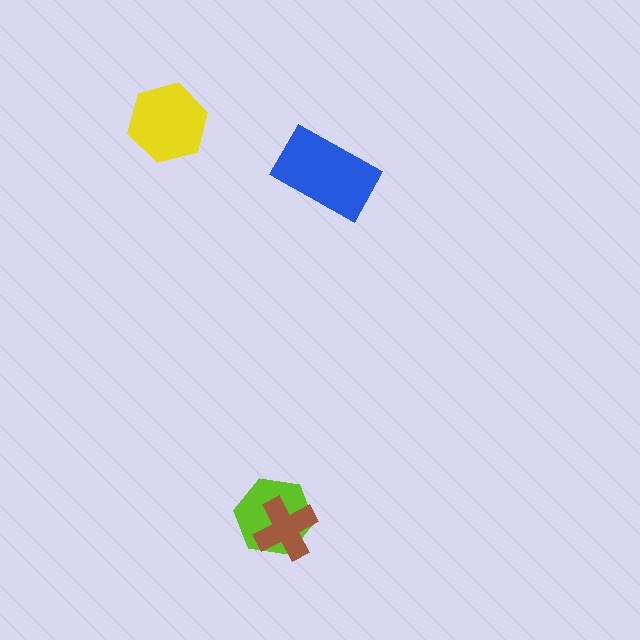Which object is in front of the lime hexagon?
The brown cross is in front of the lime hexagon.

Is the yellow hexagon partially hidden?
No, no other shape covers it.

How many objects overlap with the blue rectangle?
0 objects overlap with the blue rectangle.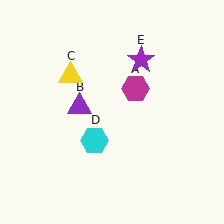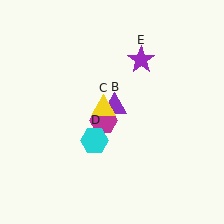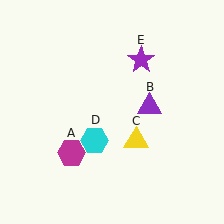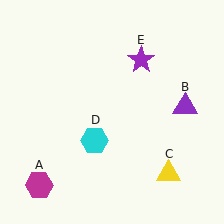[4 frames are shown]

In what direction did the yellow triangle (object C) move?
The yellow triangle (object C) moved down and to the right.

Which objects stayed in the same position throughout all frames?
Cyan hexagon (object D) and purple star (object E) remained stationary.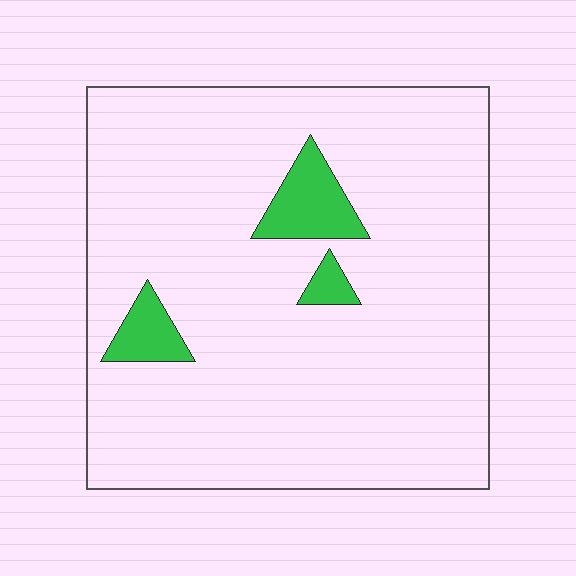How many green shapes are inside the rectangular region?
3.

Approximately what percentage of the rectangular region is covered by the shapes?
Approximately 10%.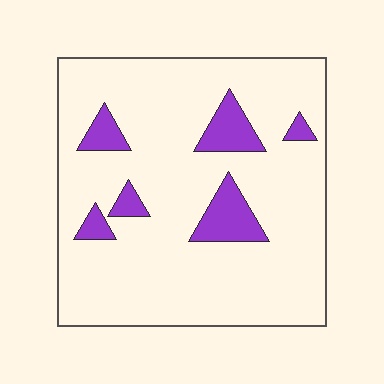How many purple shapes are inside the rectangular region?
6.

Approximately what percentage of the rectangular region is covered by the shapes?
Approximately 10%.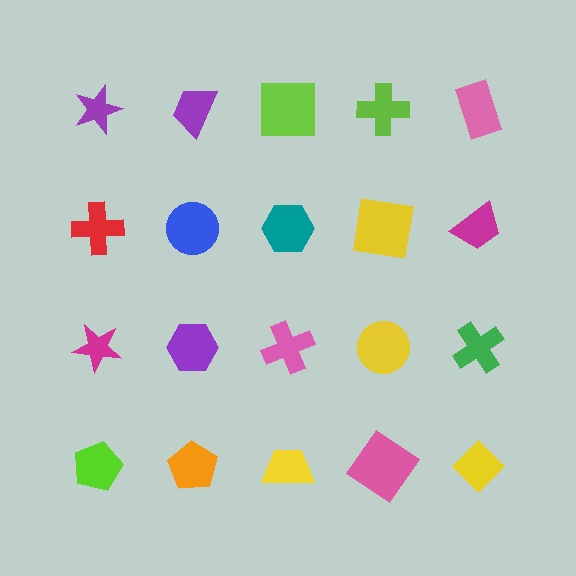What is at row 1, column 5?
A pink rectangle.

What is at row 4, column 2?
An orange pentagon.